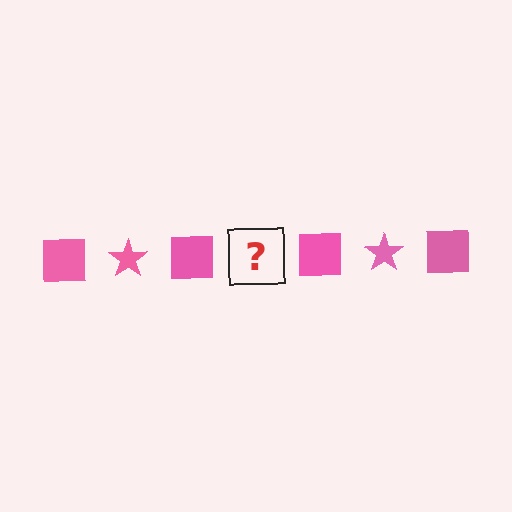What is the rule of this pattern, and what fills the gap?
The rule is that the pattern cycles through square, star shapes in pink. The gap should be filled with a pink star.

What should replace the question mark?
The question mark should be replaced with a pink star.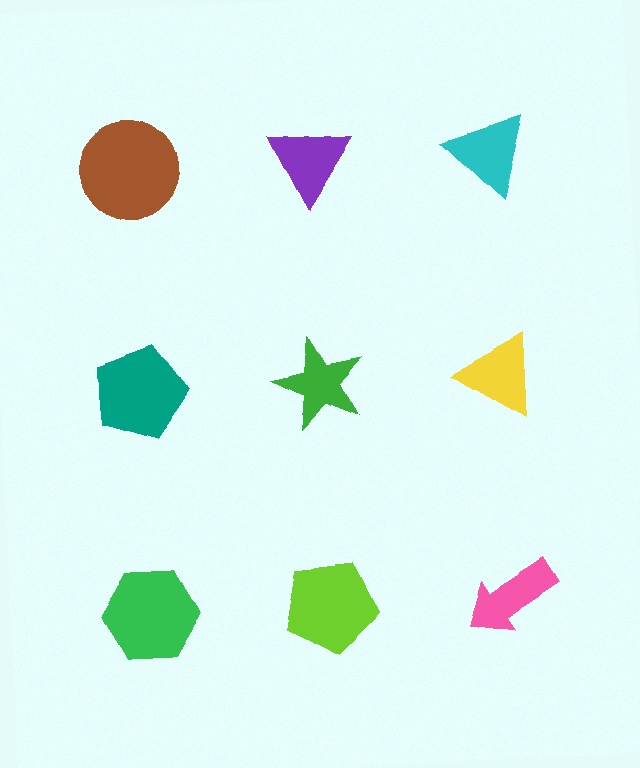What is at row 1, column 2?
A purple triangle.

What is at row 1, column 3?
A cyan triangle.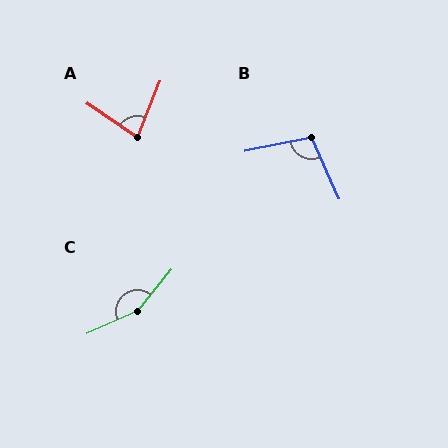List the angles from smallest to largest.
A (78°), B (102°), C (153°).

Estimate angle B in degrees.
Approximately 102 degrees.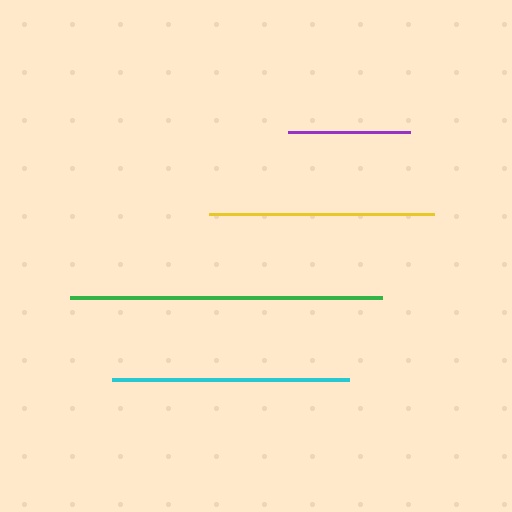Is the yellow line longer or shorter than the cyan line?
The cyan line is longer than the yellow line.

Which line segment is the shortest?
The purple line is the shortest at approximately 122 pixels.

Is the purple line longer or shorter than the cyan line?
The cyan line is longer than the purple line.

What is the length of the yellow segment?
The yellow segment is approximately 225 pixels long.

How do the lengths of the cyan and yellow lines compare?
The cyan and yellow lines are approximately the same length.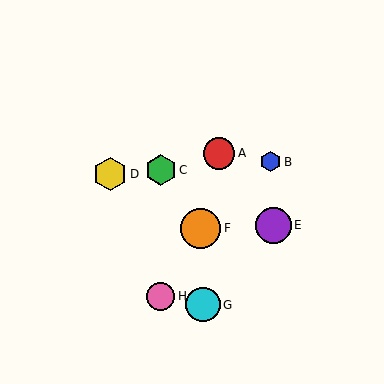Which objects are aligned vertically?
Objects C, H are aligned vertically.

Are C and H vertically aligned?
Yes, both are at x≈161.